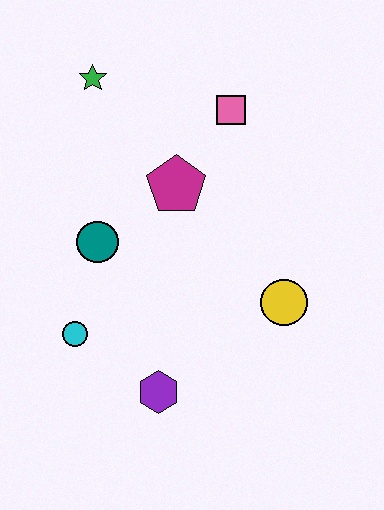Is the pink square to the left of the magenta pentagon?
No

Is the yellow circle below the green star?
Yes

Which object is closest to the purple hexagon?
The cyan circle is closest to the purple hexagon.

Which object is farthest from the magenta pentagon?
The purple hexagon is farthest from the magenta pentagon.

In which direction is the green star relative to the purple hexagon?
The green star is above the purple hexagon.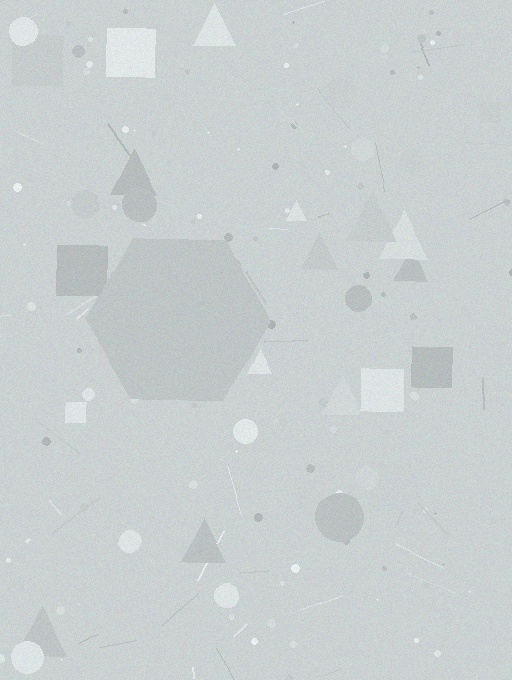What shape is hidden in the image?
A hexagon is hidden in the image.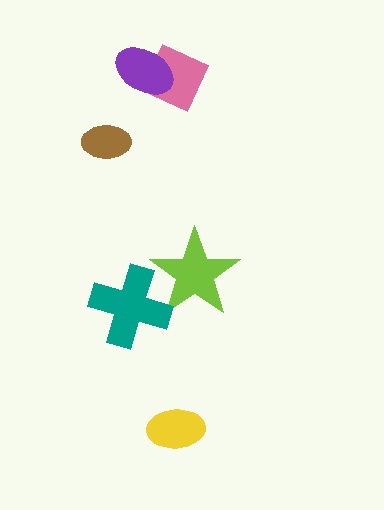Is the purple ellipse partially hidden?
No, no other shape covers it.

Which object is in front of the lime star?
The teal cross is in front of the lime star.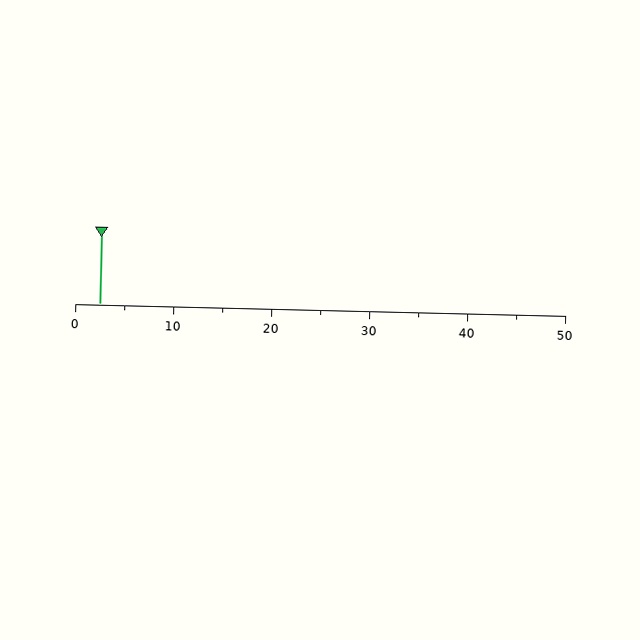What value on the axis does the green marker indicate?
The marker indicates approximately 2.5.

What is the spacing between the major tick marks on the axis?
The major ticks are spaced 10 apart.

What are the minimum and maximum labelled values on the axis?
The axis runs from 0 to 50.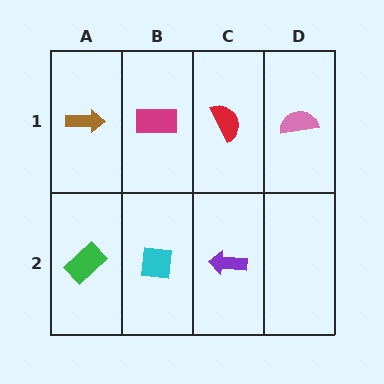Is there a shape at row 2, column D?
No, that cell is empty.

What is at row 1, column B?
A magenta rectangle.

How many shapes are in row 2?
3 shapes.